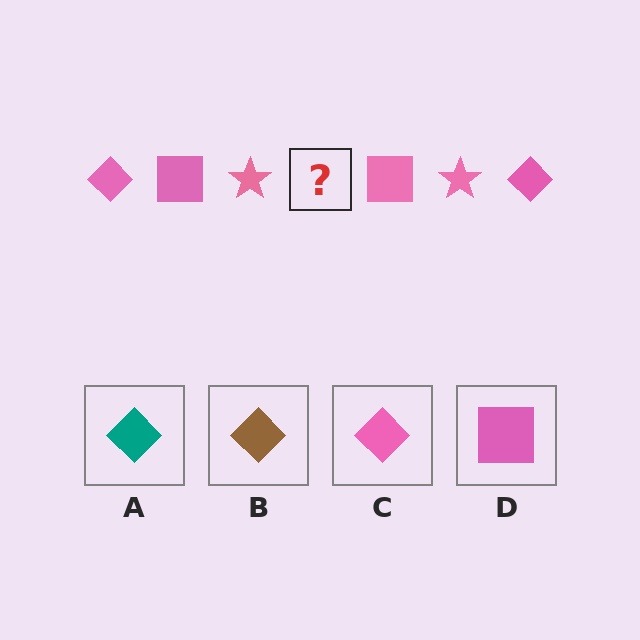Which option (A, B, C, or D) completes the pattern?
C.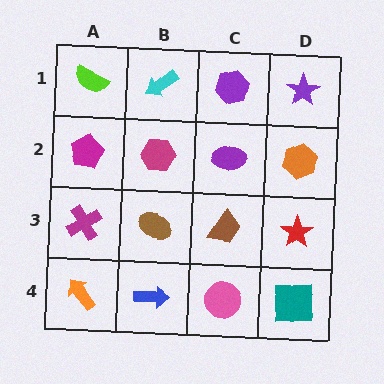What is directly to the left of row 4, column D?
A pink circle.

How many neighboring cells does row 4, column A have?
2.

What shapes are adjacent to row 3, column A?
A magenta pentagon (row 2, column A), an orange arrow (row 4, column A), a brown ellipse (row 3, column B).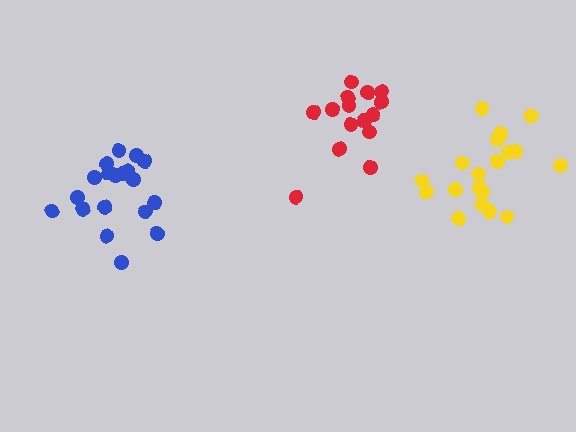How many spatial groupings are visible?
There are 3 spatial groupings.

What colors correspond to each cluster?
The clusters are colored: yellow, blue, red.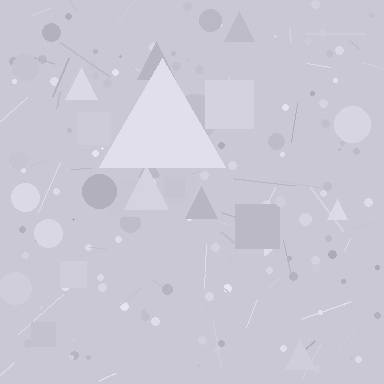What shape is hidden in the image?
A triangle is hidden in the image.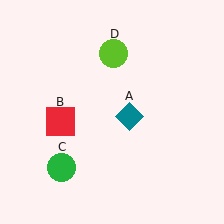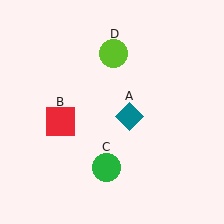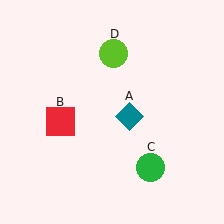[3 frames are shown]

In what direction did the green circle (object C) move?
The green circle (object C) moved right.